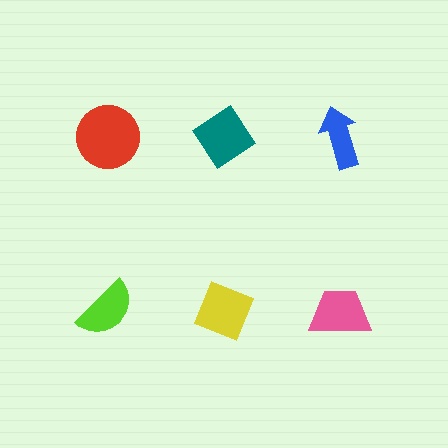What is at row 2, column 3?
A pink trapezoid.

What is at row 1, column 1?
A red circle.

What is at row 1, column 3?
A blue arrow.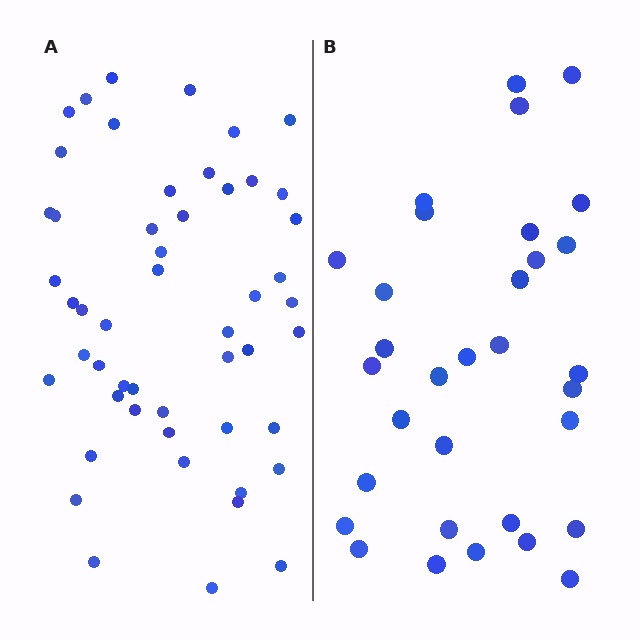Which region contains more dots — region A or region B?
Region A (the left region) has more dots.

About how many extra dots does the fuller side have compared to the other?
Region A has approximately 20 more dots than region B.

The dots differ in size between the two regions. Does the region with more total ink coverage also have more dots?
No. Region B has more total ink coverage because its dots are larger, but region A actually contains more individual dots. Total area can be misleading — the number of items is what matters here.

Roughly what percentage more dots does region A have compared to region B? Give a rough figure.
About 60% more.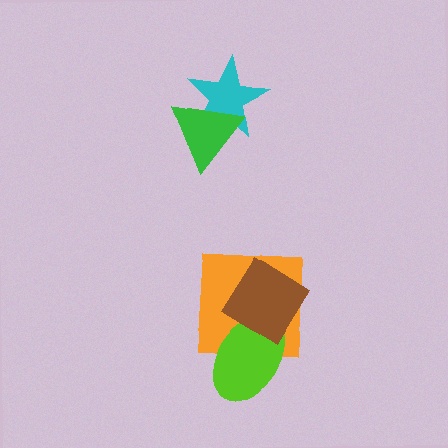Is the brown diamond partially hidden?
No, no other shape covers it.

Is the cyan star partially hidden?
Yes, it is partially covered by another shape.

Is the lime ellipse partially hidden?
Yes, it is partially covered by another shape.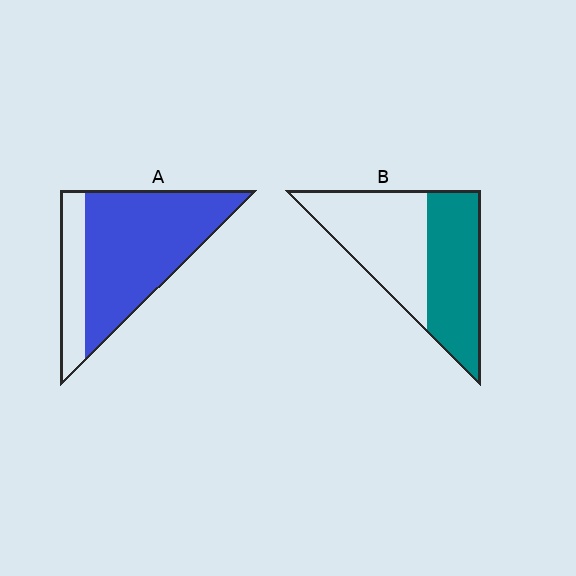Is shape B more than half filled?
Roughly half.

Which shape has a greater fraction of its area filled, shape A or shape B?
Shape A.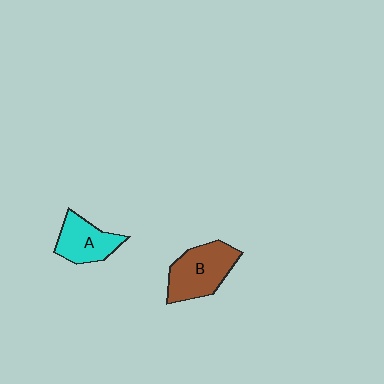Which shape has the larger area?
Shape B (brown).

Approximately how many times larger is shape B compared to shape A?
Approximately 1.3 times.